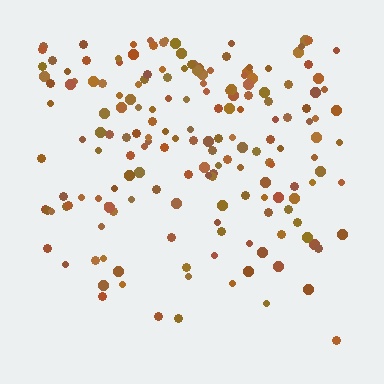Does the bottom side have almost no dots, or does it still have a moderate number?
Still a moderate number, just noticeably fewer than the top.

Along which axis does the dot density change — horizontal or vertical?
Vertical.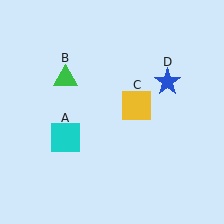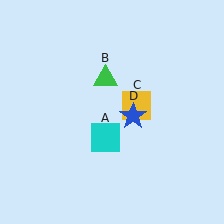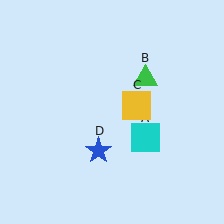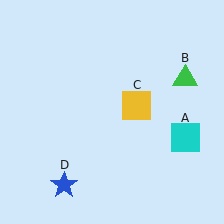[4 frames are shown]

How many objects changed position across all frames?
3 objects changed position: cyan square (object A), green triangle (object B), blue star (object D).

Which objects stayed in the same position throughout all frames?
Yellow square (object C) remained stationary.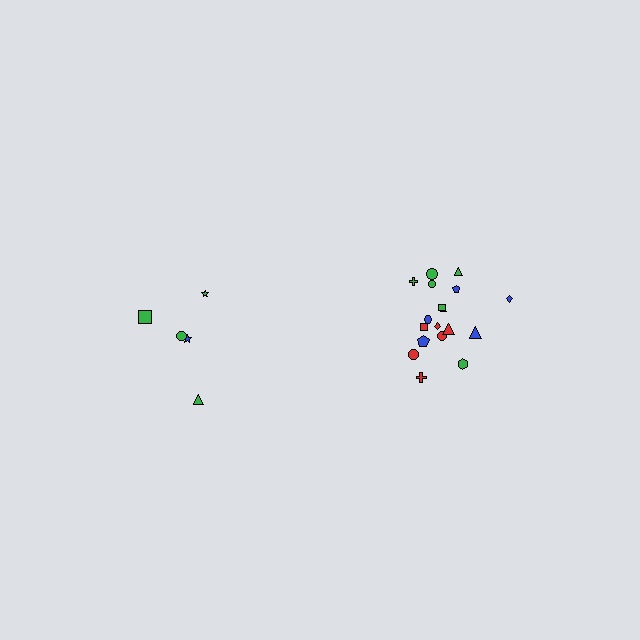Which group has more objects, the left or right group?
The right group.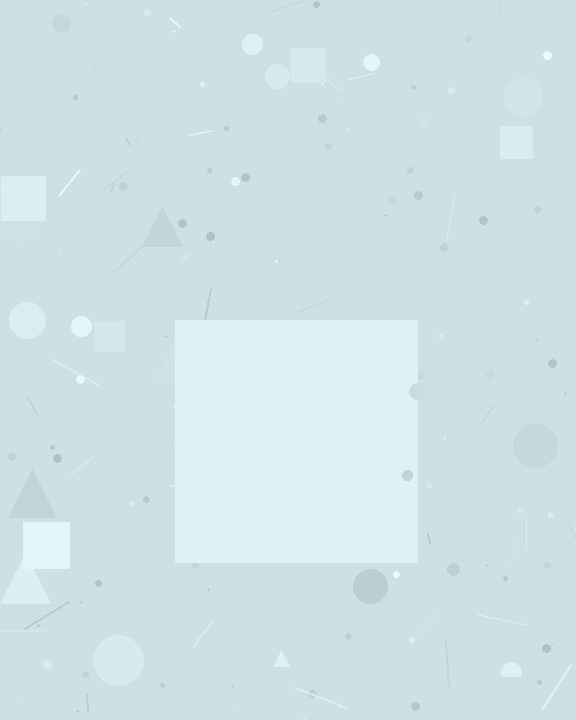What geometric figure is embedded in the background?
A square is embedded in the background.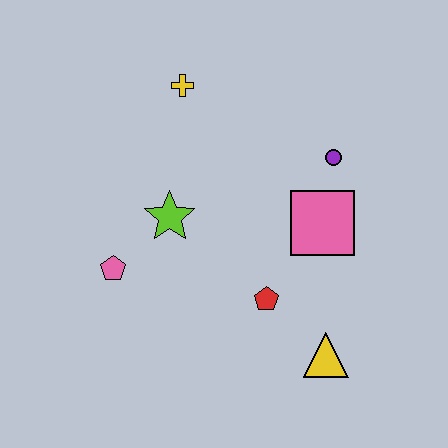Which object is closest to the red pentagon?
The yellow triangle is closest to the red pentagon.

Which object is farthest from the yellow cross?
The yellow triangle is farthest from the yellow cross.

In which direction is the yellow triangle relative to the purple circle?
The yellow triangle is below the purple circle.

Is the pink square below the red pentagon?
No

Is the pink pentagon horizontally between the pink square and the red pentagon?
No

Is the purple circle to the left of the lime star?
No